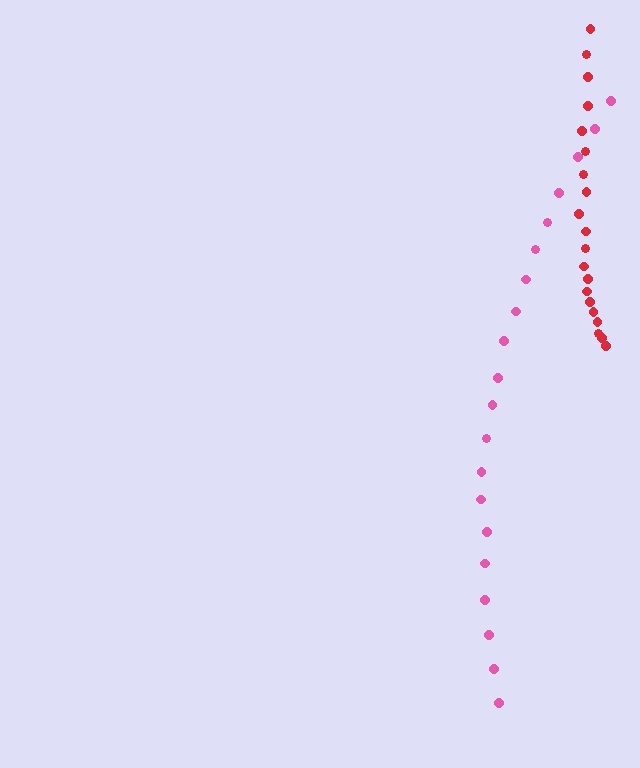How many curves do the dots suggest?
There are 2 distinct paths.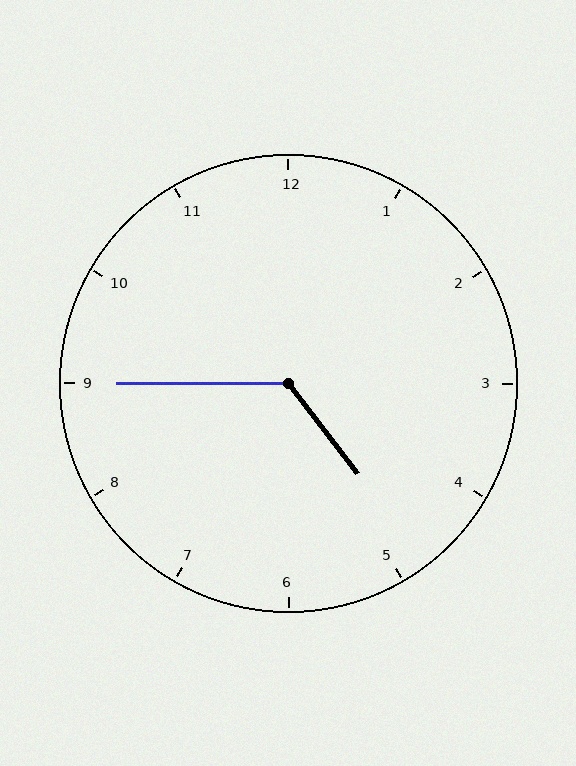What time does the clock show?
4:45.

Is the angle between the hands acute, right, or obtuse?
It is obtuse.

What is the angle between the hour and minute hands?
Approximately 128 degrees.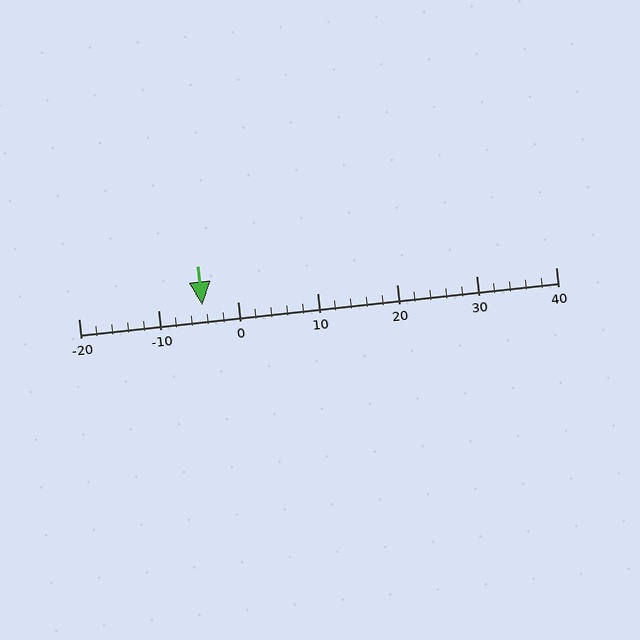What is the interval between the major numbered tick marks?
The major tick marks are spaced 10 units apart.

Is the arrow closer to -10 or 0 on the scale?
The arrow is closer to 0.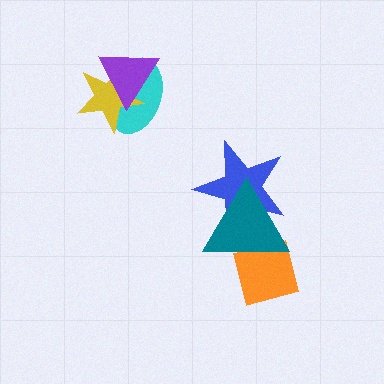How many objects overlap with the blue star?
1 object overlaps with the blue star.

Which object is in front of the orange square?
The teal triangle is in front of the orange square.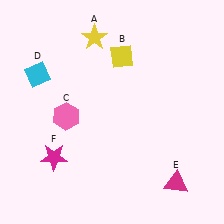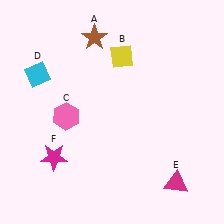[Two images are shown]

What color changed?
The star (A) changed from yellow in Image 1 to brown in Image 2.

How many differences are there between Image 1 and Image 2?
There is 1 difference between the two images.